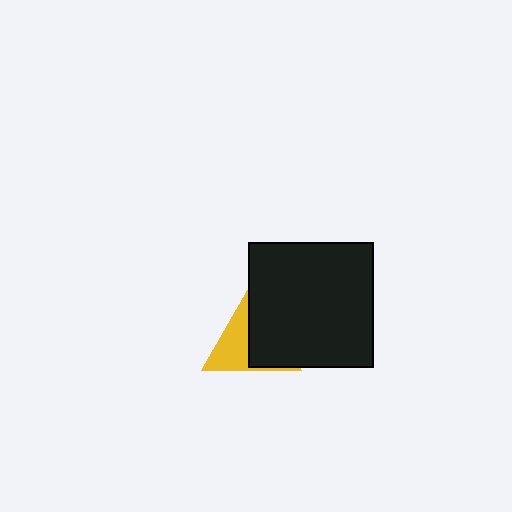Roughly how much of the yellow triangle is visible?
About half of it is visible (roughly 47%).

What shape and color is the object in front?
The object in front is a black square.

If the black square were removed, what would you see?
You would see the complete yellow triangle.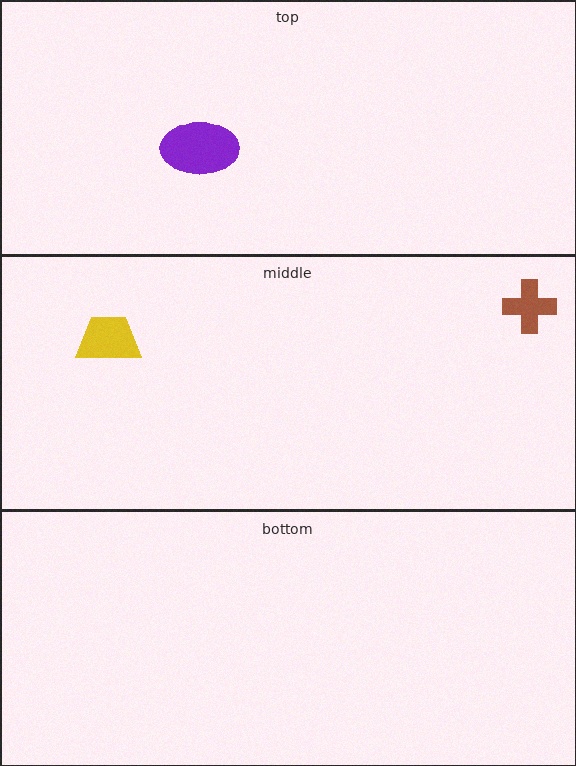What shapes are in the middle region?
The brown cross, the yellow trapezoid.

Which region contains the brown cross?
The middle region.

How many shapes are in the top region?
1.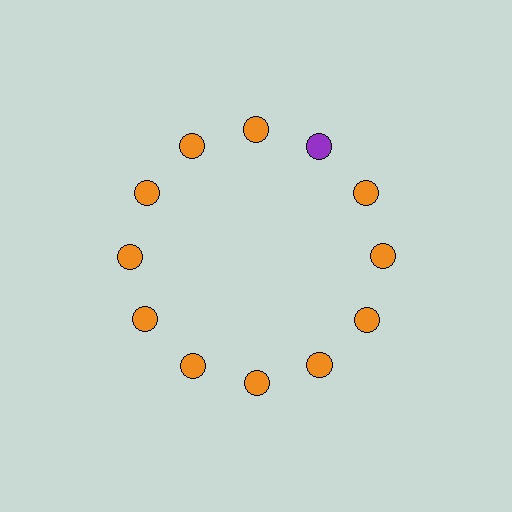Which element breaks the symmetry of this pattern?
The purple circle at roughly the 1 o'clock position breaks the symmetry. All other shapes are orange circles.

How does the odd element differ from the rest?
It has a different color: purple instead of orange.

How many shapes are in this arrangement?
There are 12 shapes arranged in a ring pattern.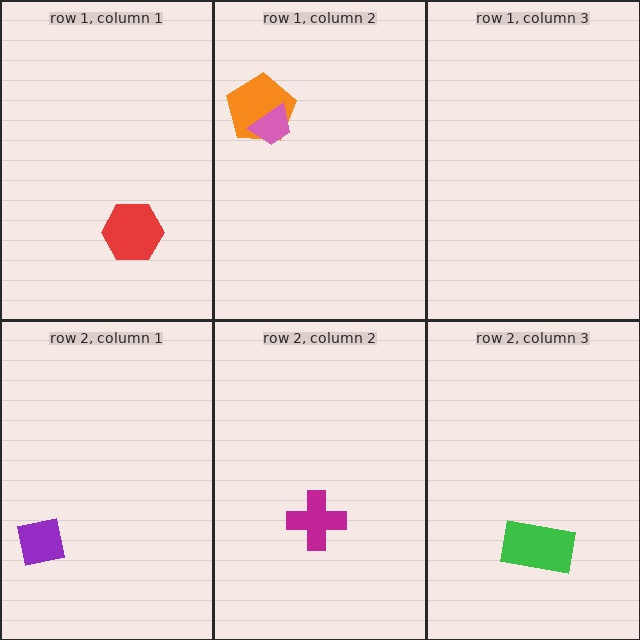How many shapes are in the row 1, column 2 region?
2.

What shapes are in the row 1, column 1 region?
The red hexagon.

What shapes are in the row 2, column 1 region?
The purple square.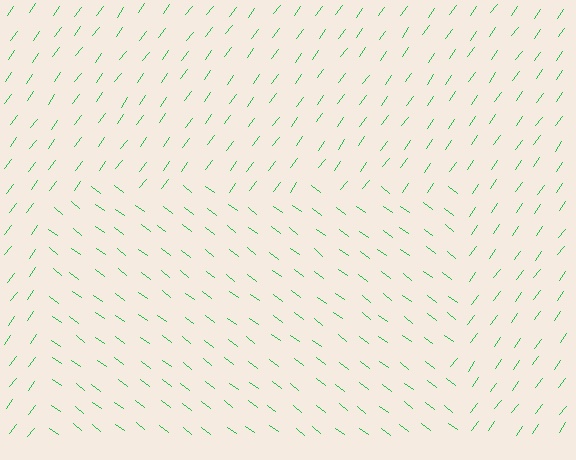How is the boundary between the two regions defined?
The boundary is defined purely by a change in line orientation (approximately 89 degrees difference). All lines are the same color and thickness.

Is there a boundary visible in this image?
Yes, there is a texture boundary formed by a change in line orientation.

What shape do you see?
I see a rectangle.